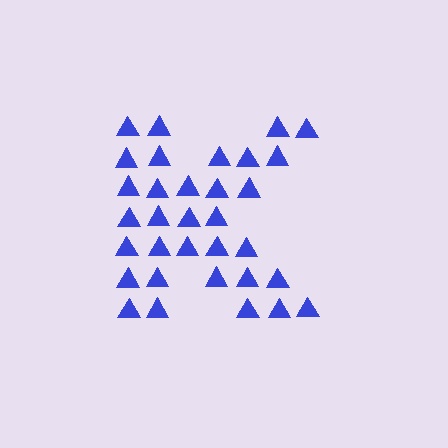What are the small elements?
The small elements are triangles.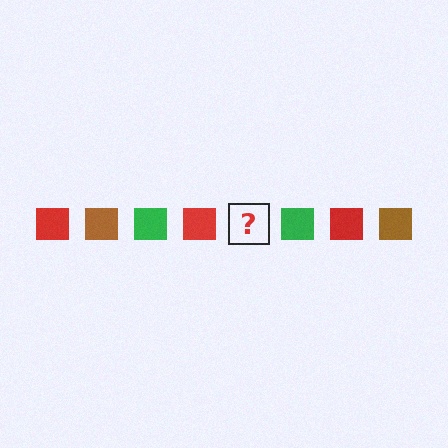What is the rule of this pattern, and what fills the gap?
The rule is that the pattern cycles through red, brown, green squares. The gap should be filled with a brown square.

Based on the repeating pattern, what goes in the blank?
The blank should be a brown square.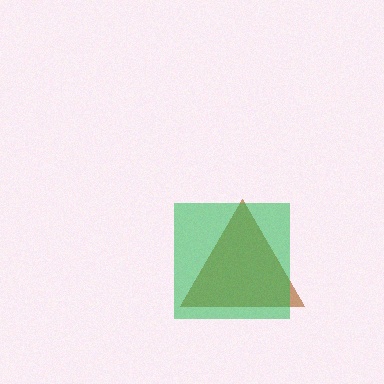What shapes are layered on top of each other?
The layered shapes are: a brown triangle, a green square.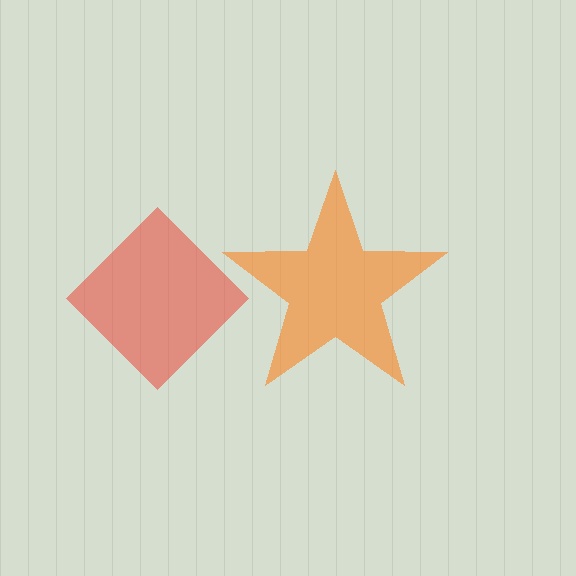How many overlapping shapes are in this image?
There are 2 overlapping shapes in the image.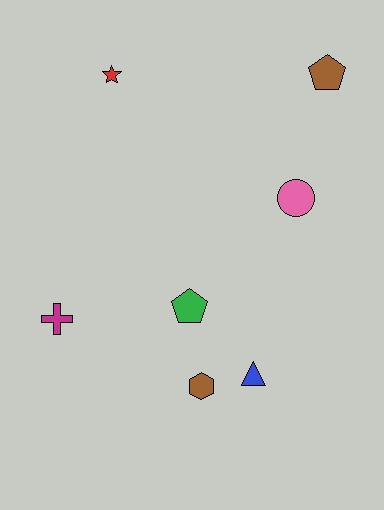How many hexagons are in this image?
There is 1 hexagon.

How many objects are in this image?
There are 7 objects.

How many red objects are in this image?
There is 1 red object.